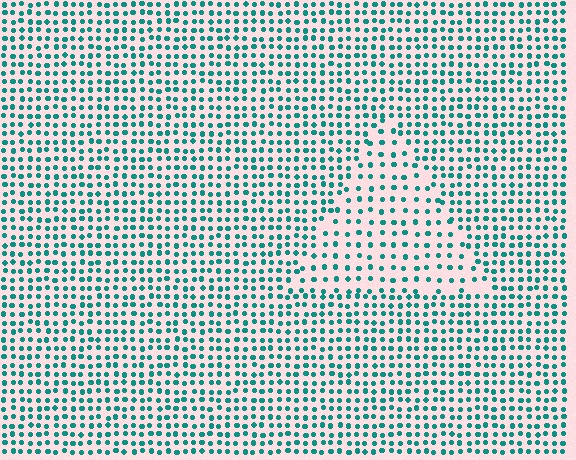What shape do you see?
I see a triangle.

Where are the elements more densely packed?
The elements are more densely packed outside the triangle boundary.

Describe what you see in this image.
The image contains small teal elements arranged at two different densities. A triangle-shaped region is visible where the elements are less densely packed than the surrounding area.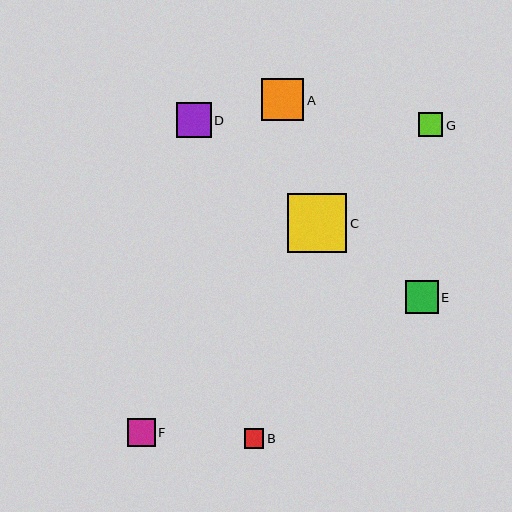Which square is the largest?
Square C is the largest with a size of approximately 60 pixels.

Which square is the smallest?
Square B is the smallest with a size of approximately 19 pixels.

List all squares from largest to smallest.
From largest to smallest: C, A, D, E, F, G, B.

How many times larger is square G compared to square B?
Square G is approximately 1.2 times the size of square B.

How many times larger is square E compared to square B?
Square E is approximately 1.7 times the size of square B.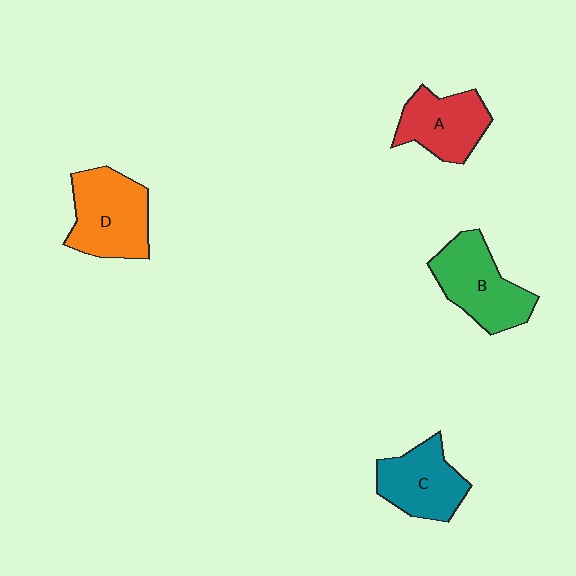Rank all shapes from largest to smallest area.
From largest to smallest: D (orange), B (green), C (teal), A (red).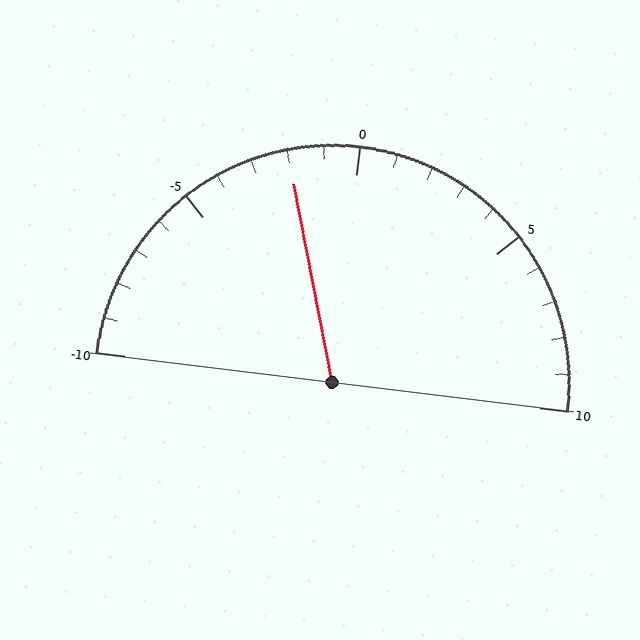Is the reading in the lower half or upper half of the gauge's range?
The reading is in the lower half of the range (-10 to 10).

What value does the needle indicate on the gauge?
The needle indicates approximately -2.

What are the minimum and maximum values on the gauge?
The gauge ranges from -10 to 10.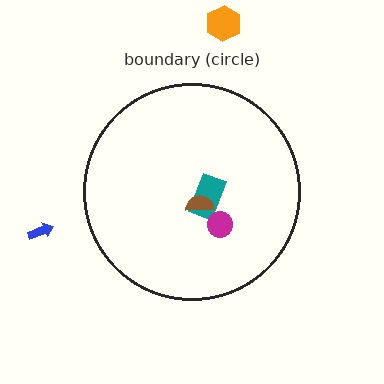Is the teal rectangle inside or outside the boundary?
Inside.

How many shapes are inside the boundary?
3 inside, 2 outside.